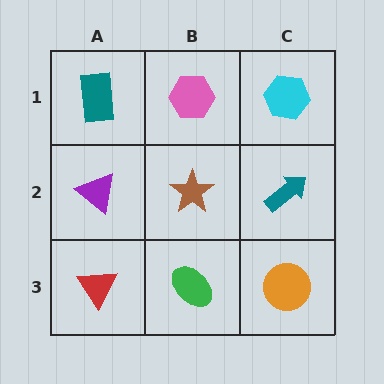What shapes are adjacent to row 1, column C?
A teal arrow (row 2, column C), a pink hexagon (row 1, column B).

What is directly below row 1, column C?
A teal arrow.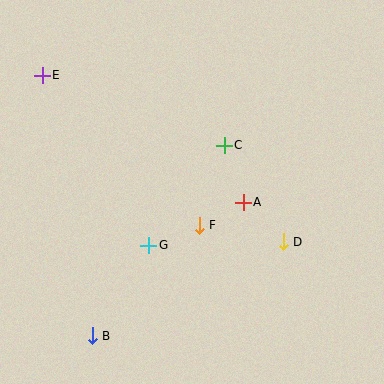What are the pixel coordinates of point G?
Point G is at (149, 245).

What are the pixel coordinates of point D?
Point D is at (283, 242).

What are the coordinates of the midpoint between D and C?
The midpoint between D and C is at (254, 193).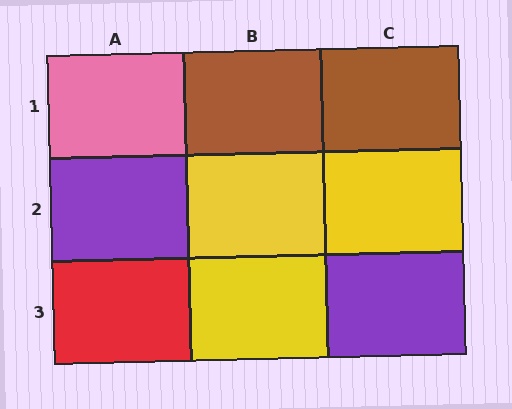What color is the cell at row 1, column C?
Brown.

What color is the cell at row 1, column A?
Pink.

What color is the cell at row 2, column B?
Yellow.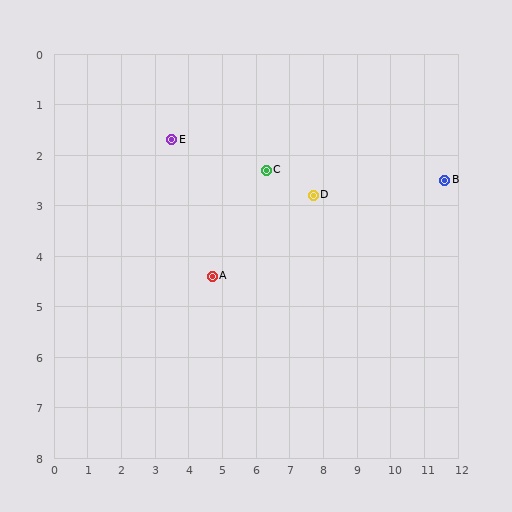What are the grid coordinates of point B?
Point B is at approximately (11.6, 2.5).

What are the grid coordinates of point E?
Point E is at approximately (3.5, 1.7).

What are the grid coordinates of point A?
Point A is at approximately (4.7, 4.4).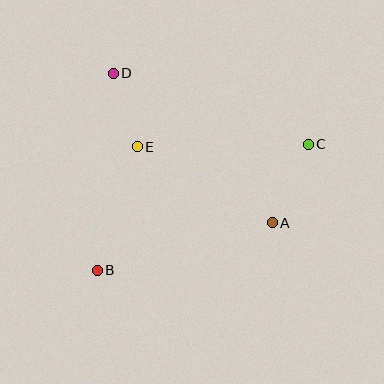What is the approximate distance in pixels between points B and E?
The distance between B and E is approximately 129 pixels.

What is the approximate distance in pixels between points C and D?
The distance between C and D is approximately 207 pixels.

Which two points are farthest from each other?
Points B and C are farthest from each other.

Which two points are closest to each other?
Points D and E are closest to each other.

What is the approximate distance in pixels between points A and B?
The distance between A and B is approximately 182 pixels.